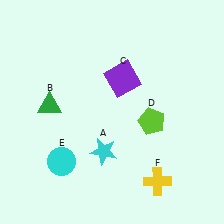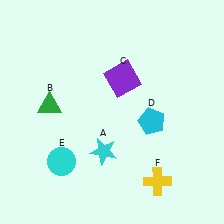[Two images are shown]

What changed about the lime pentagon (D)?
In Image 1, D is lime. In Image 2, it changed to cyan.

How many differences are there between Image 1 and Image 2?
There is 1 difference between the two images.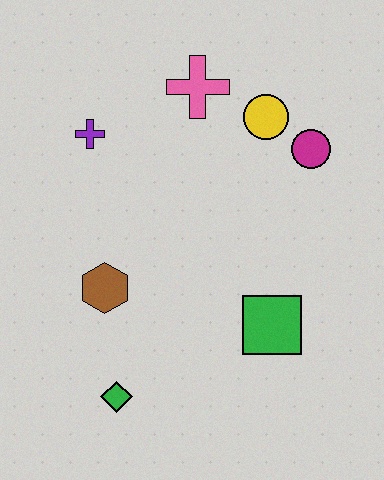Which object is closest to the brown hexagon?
The green diamond is closest to the brown hexagon.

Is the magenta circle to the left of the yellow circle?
No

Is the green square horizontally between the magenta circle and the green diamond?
Yes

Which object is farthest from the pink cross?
The green diamond is farthest from the pink cross.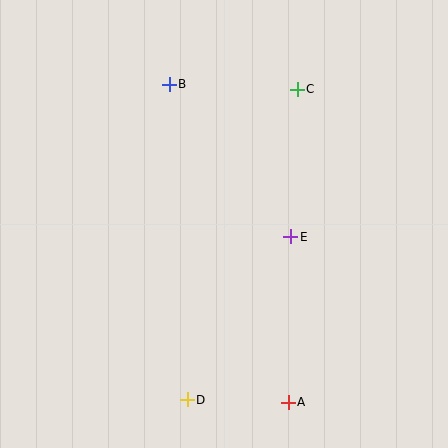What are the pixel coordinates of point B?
Point B is at (169, 84).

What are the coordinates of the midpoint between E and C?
The midpoint between E and C is at (294, 163).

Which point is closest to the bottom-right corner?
Point A is closest to the bottom-right corner.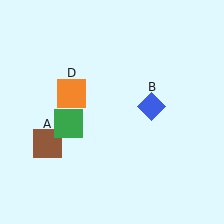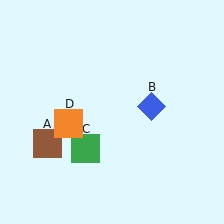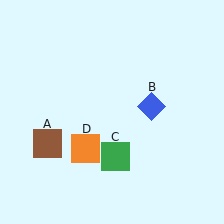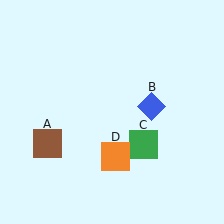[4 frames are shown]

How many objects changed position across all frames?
2 objects changed position: green square (object C), orange square (object D).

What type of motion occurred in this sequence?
The green square (object C), orange square (object D) rotated counterclockwise around the center of the scene.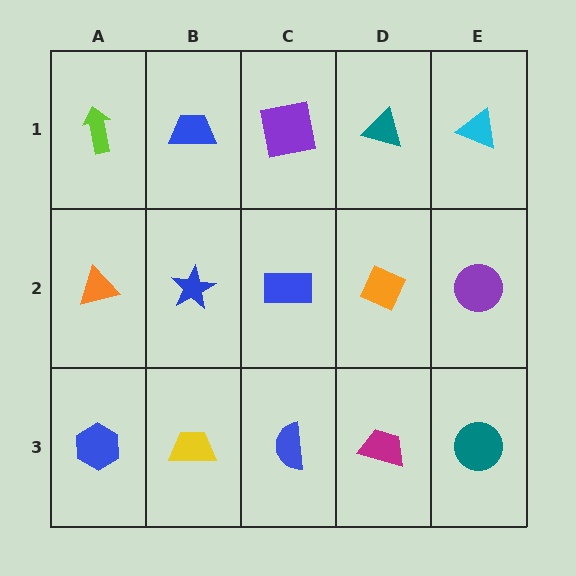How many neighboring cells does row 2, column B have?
4.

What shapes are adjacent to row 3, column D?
An orange diamond (row 2, column D), a blue semicircle (row 3, column C), a teal circle (row 3, column E).